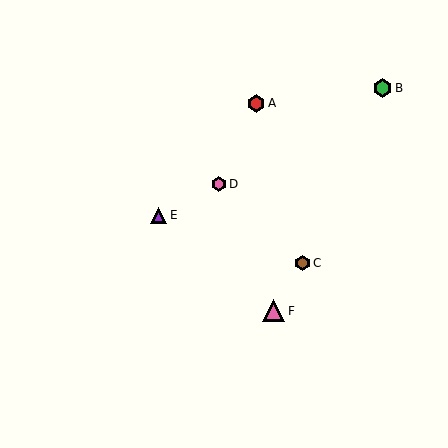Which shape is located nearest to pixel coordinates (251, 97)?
The red hexagon (labeled A) at (256, 103) is nearest to that location.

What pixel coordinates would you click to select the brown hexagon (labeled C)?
Click at (302, 263) to select the brown hexagon C.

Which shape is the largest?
The pink triangle (labeled F) is the largest.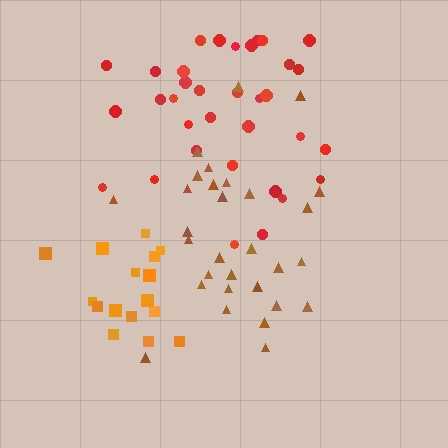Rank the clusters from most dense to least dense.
orange, red, brown.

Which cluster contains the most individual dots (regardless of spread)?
Red (34).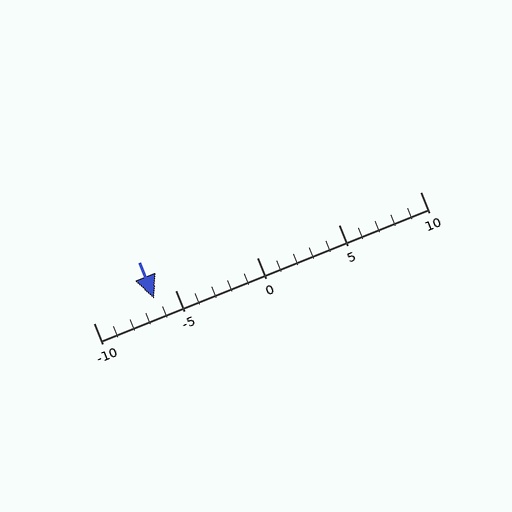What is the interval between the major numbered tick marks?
The major tick marks are spaced 5 units apart.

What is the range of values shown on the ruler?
The ruler shows values from -10 to 10.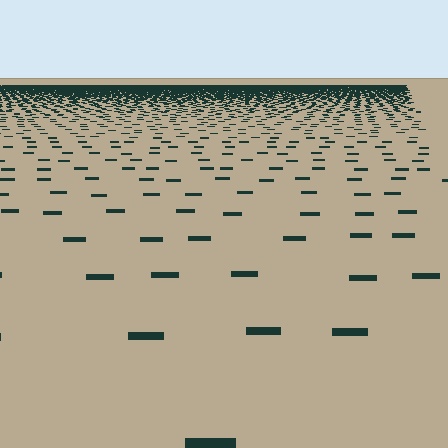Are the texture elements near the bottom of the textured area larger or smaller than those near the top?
Larger. Near the bottom, elements are closer to the viewer and appear at a bigger on-screen size.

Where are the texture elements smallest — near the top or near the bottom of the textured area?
Near the top.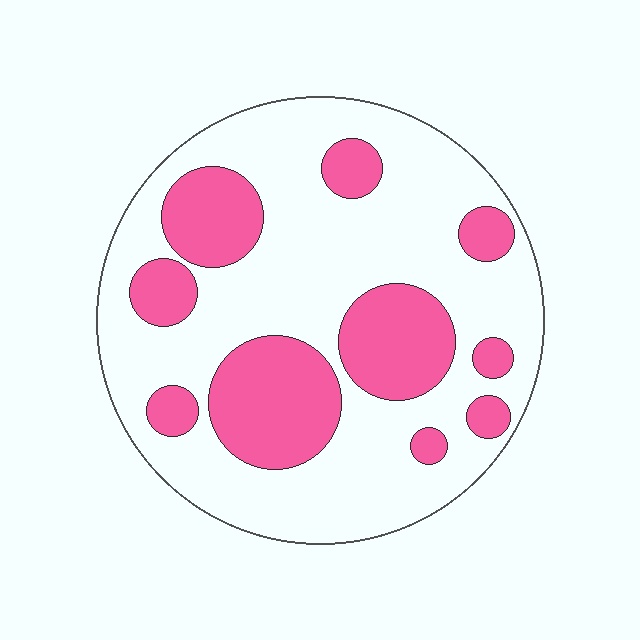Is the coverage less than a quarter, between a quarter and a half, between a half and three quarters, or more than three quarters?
Between a quarter and a half.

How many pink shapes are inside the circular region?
10.